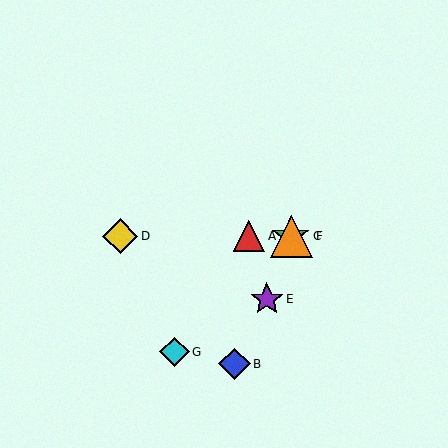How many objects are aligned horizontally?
4 objects (A, C, D, F) are aligned horizontally.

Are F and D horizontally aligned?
Yes, both are at y≈236.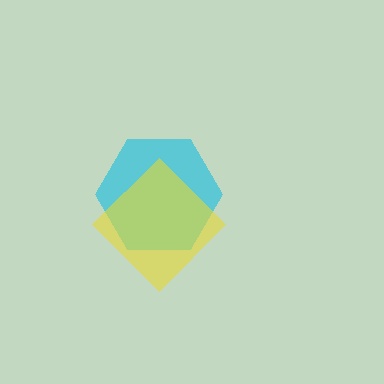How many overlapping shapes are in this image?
There are 2 overlapping shapes in the image.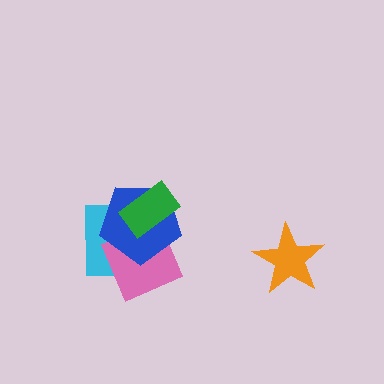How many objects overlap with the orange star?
0 objects overlap with the orange star.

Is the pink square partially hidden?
Yes, it is partially covered by another shape.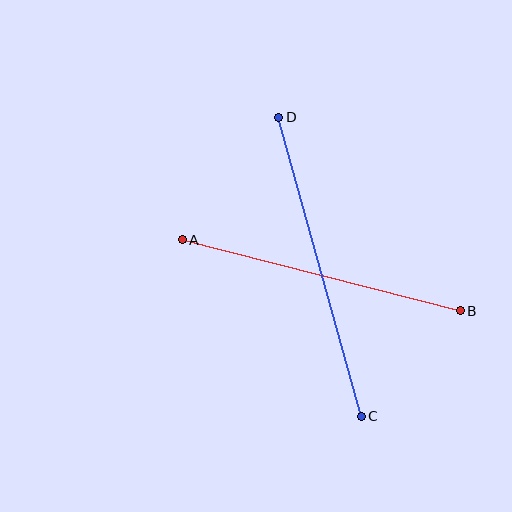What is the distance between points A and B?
The distance is approximately 287 pixels.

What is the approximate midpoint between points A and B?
The midpoint is at approximately (321, 275) pixels.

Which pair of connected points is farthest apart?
Points C and D are farthest apart.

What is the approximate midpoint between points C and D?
The midpoint is at approximately (320, 267) pixels.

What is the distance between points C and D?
The distance is approximately 310 pixels.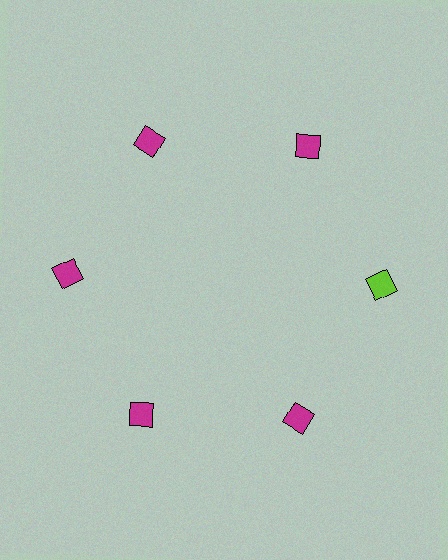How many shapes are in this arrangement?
There are 6 shapes arranged in a ring pattern.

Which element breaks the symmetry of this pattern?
The lime diamond at roughly the 3 o'clock position breaks the symmetry. All other shapes are magenta diamonds.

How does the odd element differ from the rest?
It has a different color: lime instead of magenta.